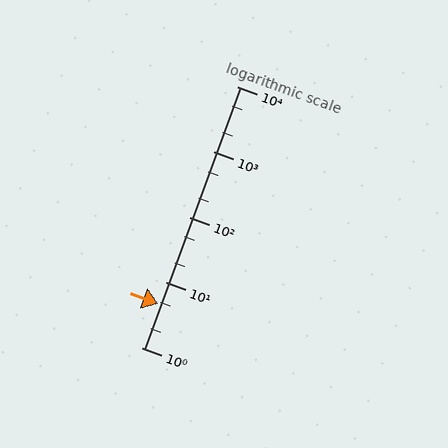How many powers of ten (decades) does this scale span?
The scale spans 4 decades, from 1 to 10000.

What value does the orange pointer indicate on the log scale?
The pointer indicates approximately 4.6.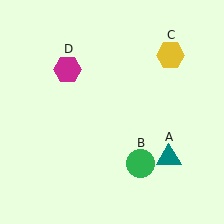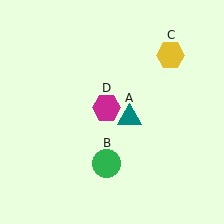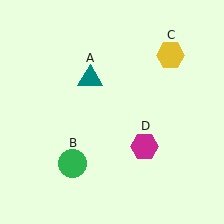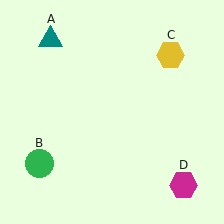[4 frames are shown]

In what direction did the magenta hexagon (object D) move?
The magenta hexagon (object D) moved down and to the right.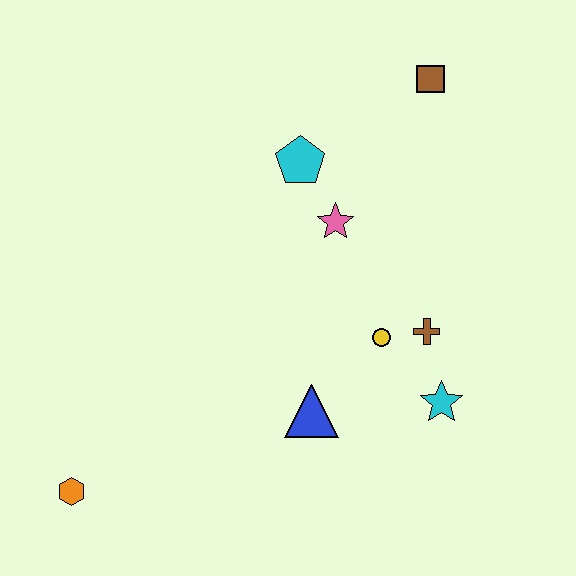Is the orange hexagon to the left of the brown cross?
Yes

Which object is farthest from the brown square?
The orange hexagon is farthest from the brown square.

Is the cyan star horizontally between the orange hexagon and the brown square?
No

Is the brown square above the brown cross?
Yes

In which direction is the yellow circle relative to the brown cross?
The yellow circle is to the left of the brown cross.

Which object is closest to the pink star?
The cyan pentagon is closest to the pink star.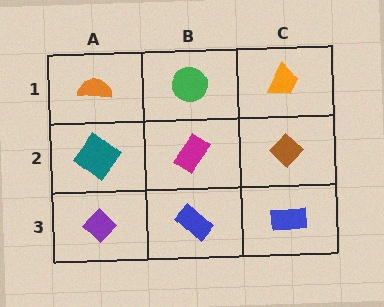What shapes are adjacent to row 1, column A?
A teal diamond (row 2, column A), a green circle (row 1, column B).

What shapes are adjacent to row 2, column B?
A green circle (row 1, column B), a blue rectangle (row 3, column B), a teal diamond (row 2, column A), a brown diamond (row 2, column C).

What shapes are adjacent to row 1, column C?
A brown diamond (row 2, column C), a green circle (row 1, column B).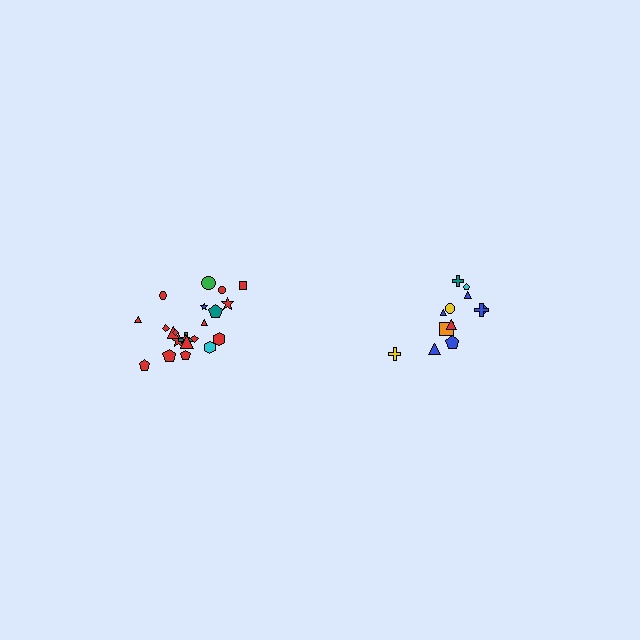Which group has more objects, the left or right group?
The left group.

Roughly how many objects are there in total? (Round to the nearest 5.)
Roughly 35 objects in total.